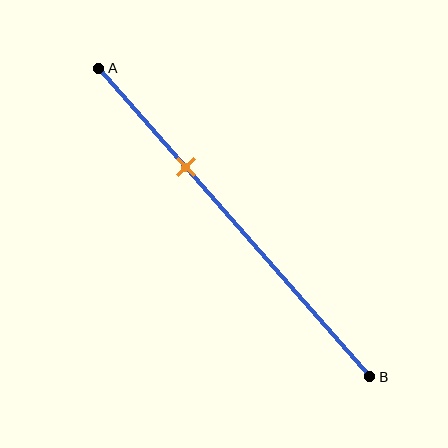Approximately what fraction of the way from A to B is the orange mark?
The orange mark is approximately 30% of the way from A to B.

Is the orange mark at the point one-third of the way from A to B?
Yes, the mark is approximately at the one-third point.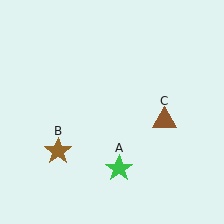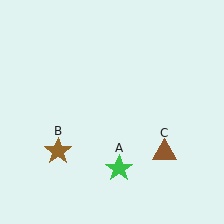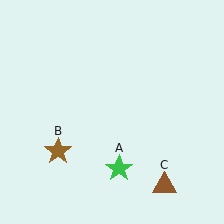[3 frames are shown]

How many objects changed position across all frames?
1 object changed position: brown triangle (object C).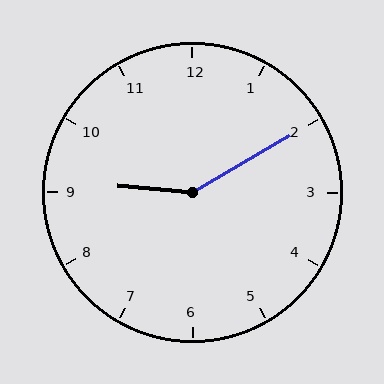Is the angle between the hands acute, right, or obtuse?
It is obtuse.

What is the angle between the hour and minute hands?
Approximately 145 degrees.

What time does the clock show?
9:10.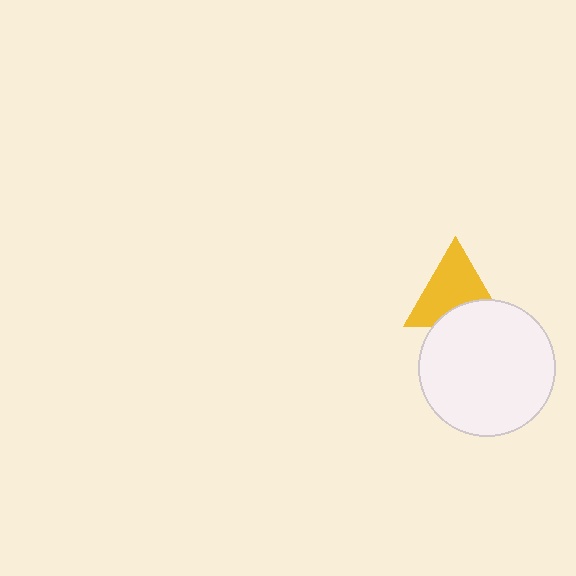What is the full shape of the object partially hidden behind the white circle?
The partially hidden object is a yellow triangle.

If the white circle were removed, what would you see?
You would see the complete yellow triangle.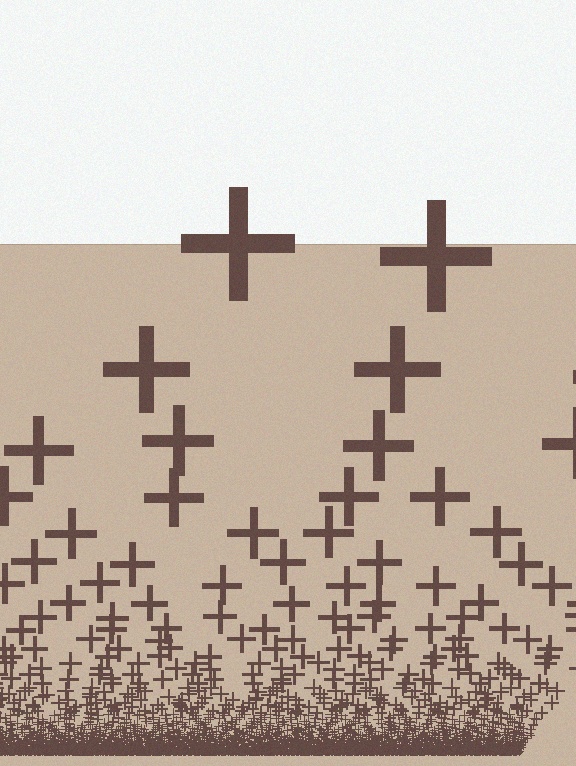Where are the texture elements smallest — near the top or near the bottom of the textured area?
Near the bottom.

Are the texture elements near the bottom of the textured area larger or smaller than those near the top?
Smaller. The gradient is inverted — elements near the bottom are smaller and denser.